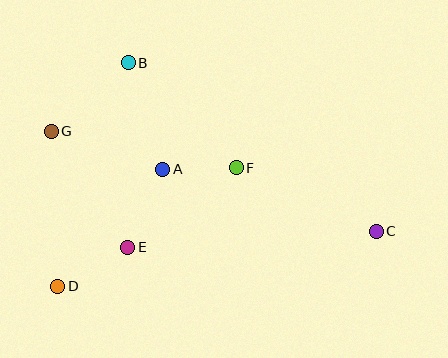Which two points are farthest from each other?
Points C and G are farthest from each other.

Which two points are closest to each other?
Points A and F are closest to each other.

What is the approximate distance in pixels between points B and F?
The distance between B and F is approximately 151 pixels.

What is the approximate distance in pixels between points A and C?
The distance between A and C is approximately 222 pixels.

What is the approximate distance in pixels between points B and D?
The distance between B and D is approximately 234 pixels.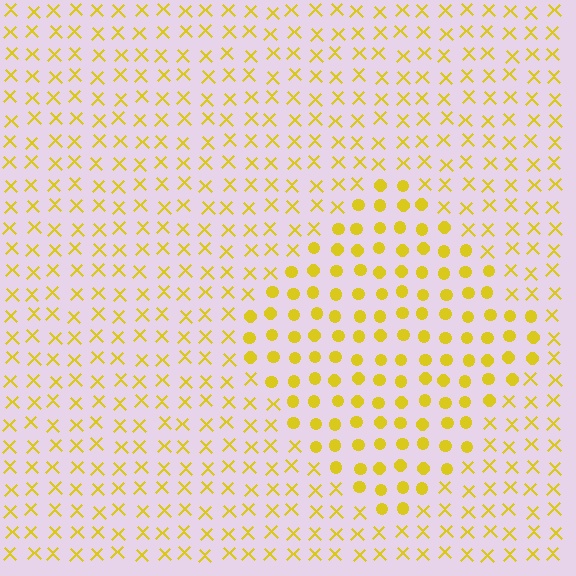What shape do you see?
I see a diamond.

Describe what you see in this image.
The image is filled with small yellow elements arranged in a uniform grid. A diamond-shaped region contains circles, while the surrounding area contains X marks. The boundary is defined purely by the change in element shape.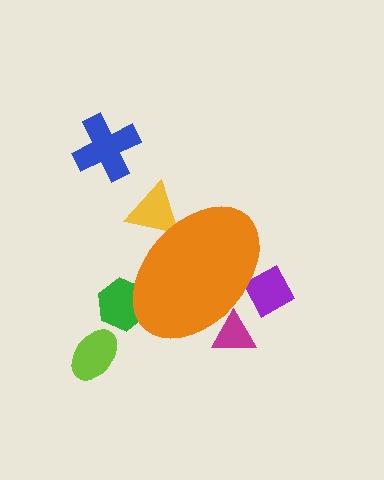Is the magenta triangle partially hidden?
Yes, the magenta triangle is partially hidden behind the orange ellipse.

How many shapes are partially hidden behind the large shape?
4 shapes are partially hidden.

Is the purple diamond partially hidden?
Yes, the purple diamond is partially hidden behind the orange ellipse.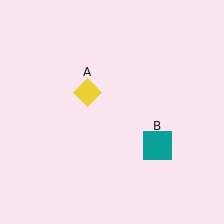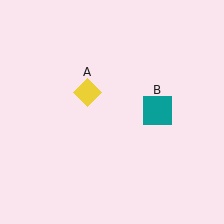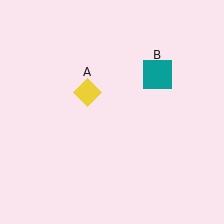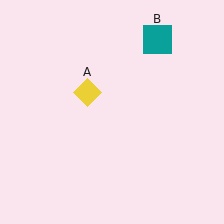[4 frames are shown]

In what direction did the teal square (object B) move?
The teal square (object B) moved up.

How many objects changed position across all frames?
1 object changed position: teal square (object B).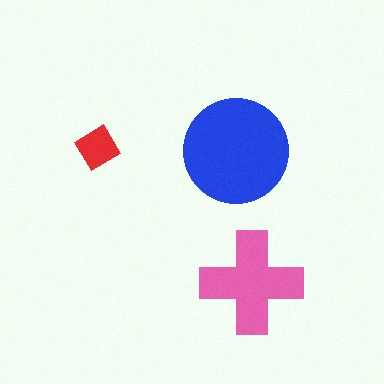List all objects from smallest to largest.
The red diamond, the pink cross, the blue circle.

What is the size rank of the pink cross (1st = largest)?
2nd.